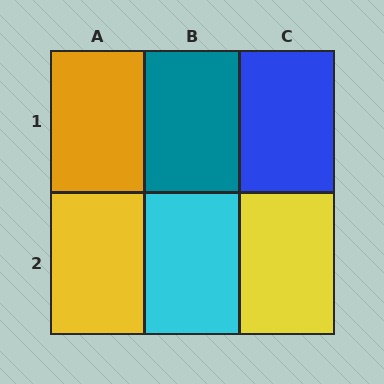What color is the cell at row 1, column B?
Teal.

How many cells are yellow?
2 cells are yellow.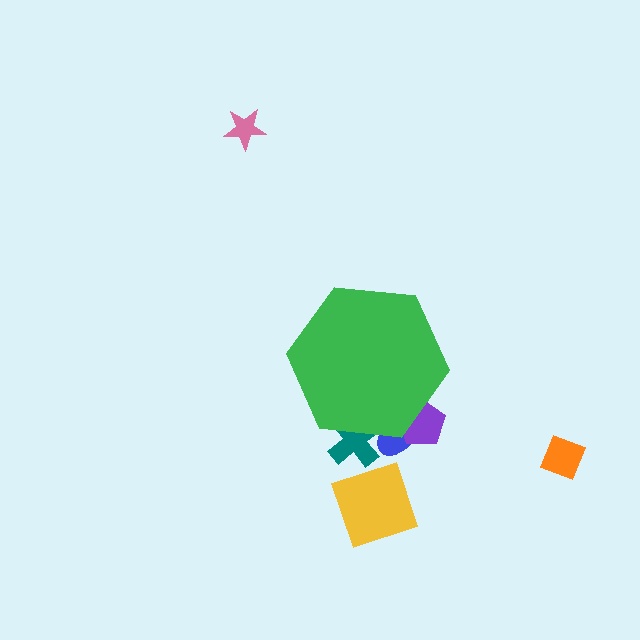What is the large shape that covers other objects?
A green hexagon.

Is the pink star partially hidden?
No, the pink star is fully visible.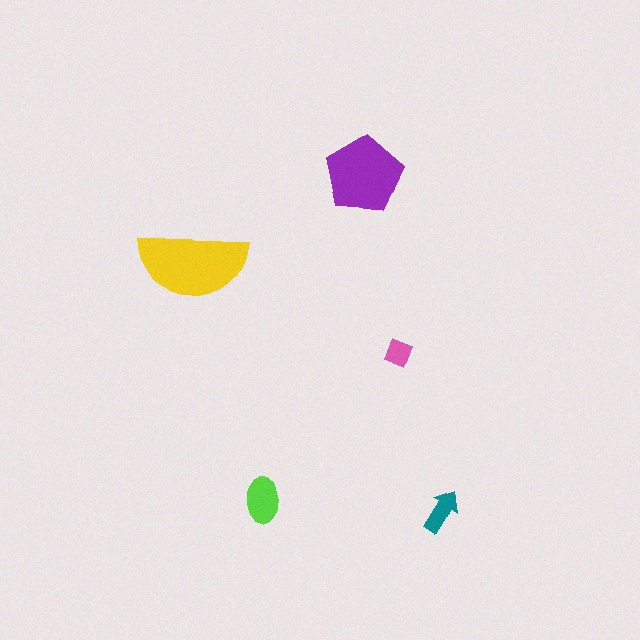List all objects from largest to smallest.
The yellow semicircle, the purple pentagon, the lime ellipse, the teal arrow, the pink diamond.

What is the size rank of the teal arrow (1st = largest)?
4th.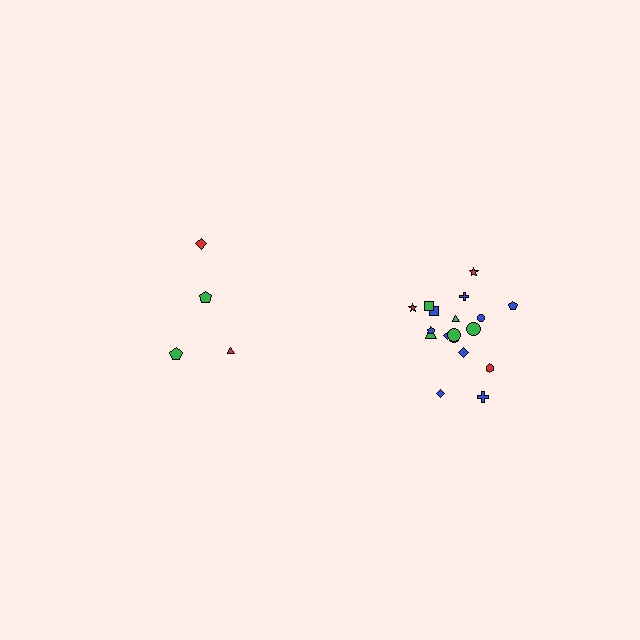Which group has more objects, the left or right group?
The right group.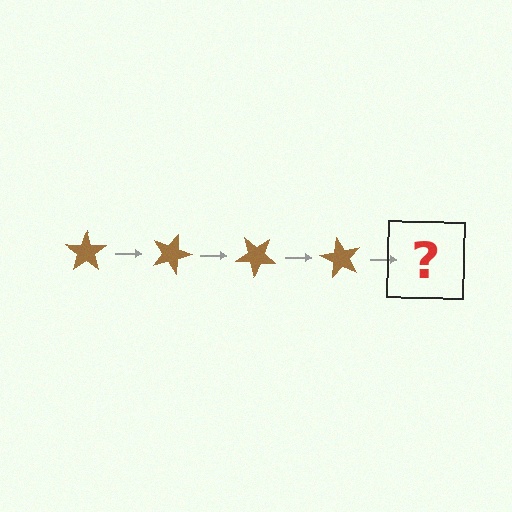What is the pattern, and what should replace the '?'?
The pattern is that the star rotates 20 degrees each step. The '?' should be a brown star rotated 80 degrees.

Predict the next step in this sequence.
The next step is a brown star rotated 80 degrees.